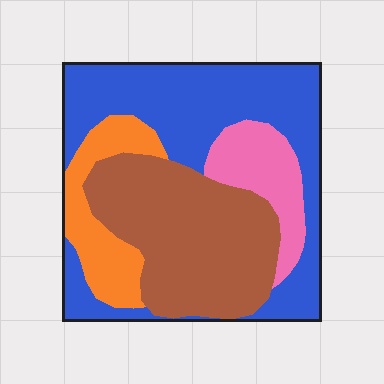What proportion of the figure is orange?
Orange takes up about one eighth (1/8) of the figure.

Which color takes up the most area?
Blue, at roughly 40%.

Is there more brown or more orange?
Brown.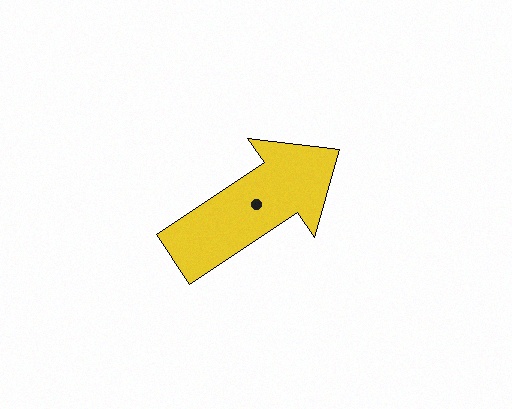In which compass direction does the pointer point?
Northeast.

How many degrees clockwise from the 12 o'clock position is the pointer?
Approximately 56 degrees.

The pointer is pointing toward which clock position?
Roughly 2 o'clock.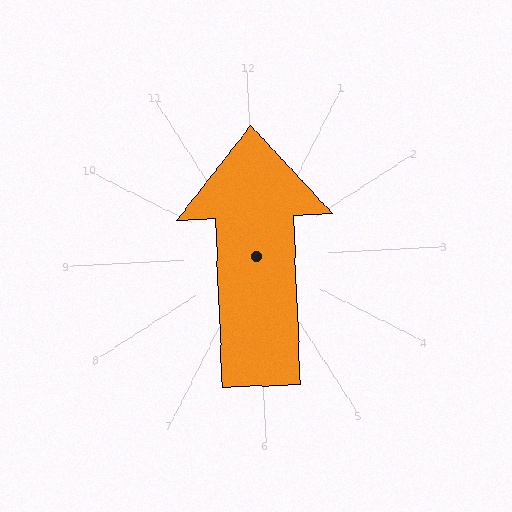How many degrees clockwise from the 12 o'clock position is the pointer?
Approximately 1 degrees.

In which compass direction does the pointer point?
North.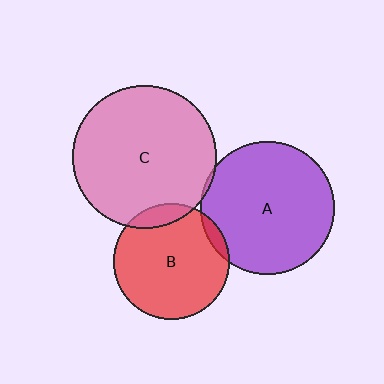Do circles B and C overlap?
Yes.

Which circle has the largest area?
Circle C (pink).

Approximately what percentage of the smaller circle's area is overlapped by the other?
Approximately 10%.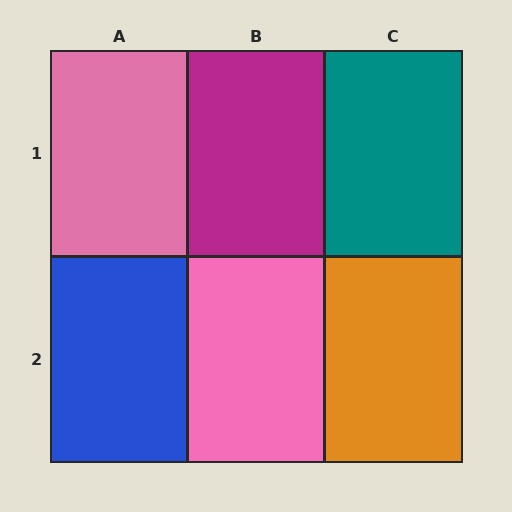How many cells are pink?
2 cells are pink.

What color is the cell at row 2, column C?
Orange.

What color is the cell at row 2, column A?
Blue.